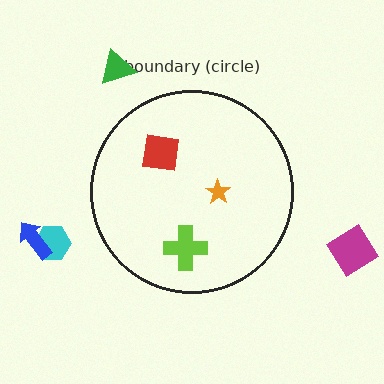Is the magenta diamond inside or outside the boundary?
Outside.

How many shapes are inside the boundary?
3 inside, 4 outside.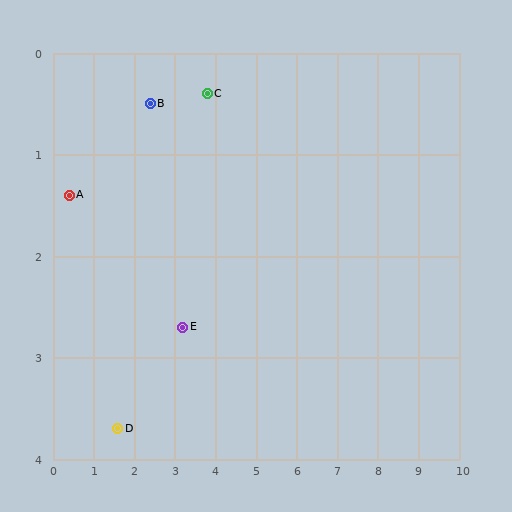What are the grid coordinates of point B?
Point B is at approximately (2.4, 0.5).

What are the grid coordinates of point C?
Point C is at approximately (3.8, 0.4).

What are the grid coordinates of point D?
Point D is at approximately (1.6, 3.7).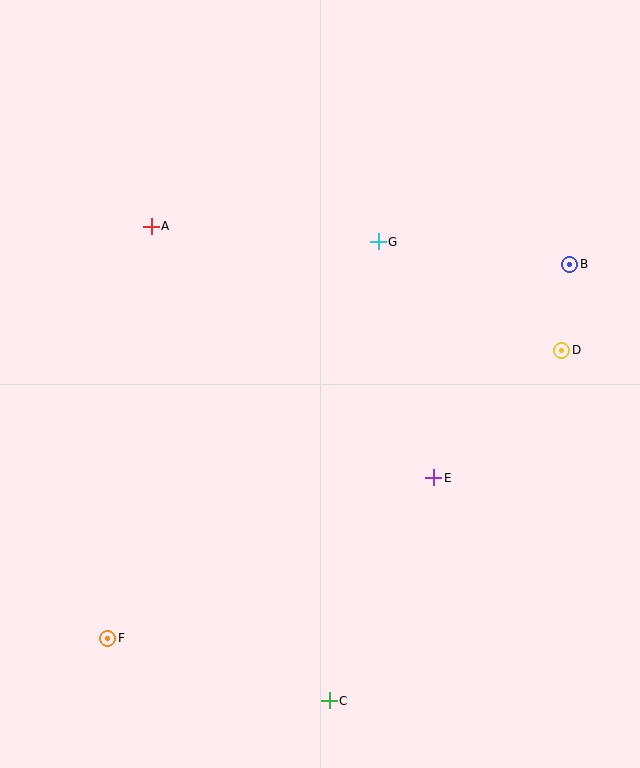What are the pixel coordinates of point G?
Point G is at (378, 242).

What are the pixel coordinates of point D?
Point D is at (562, 350).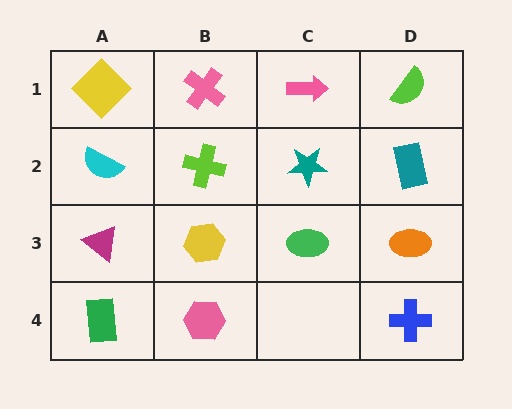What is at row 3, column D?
An orange ellipse.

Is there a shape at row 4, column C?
No, that cell is empty.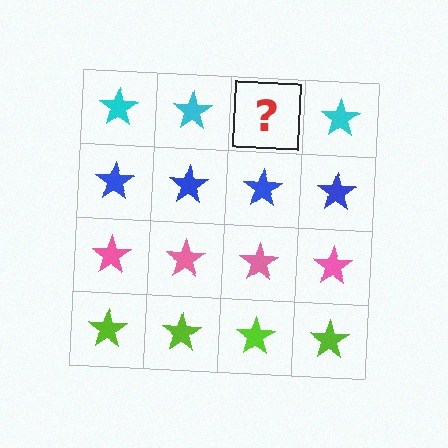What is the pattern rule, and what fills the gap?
The rule is that each row has a consistent color. The gap should be filled with a cyan star.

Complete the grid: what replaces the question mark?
The question mark should be replaced with a cyan star.